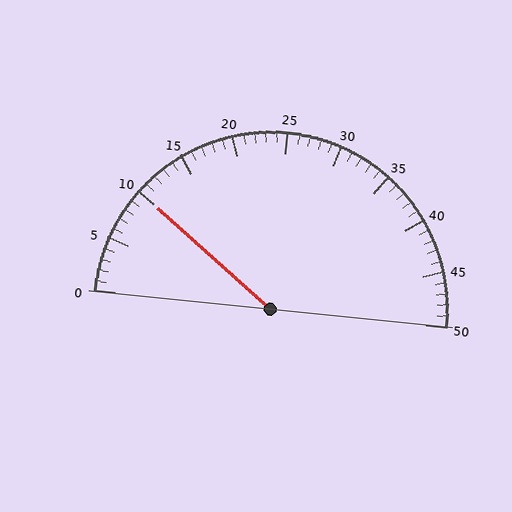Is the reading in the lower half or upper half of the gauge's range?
The reading is in the lower half of the range (0 to 50).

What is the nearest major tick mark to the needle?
The nearest major tick mark is 10.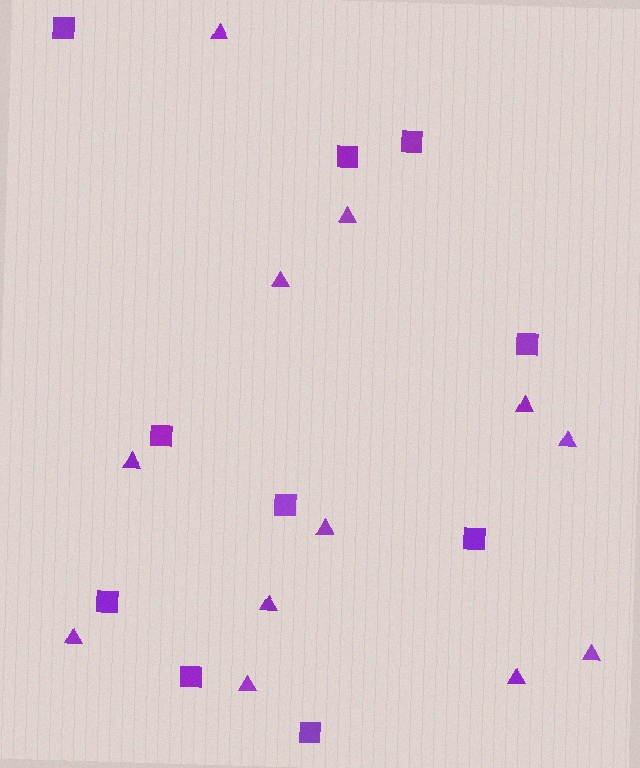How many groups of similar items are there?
There are 2 groups: one group of squares (10) and one group of triangles (12).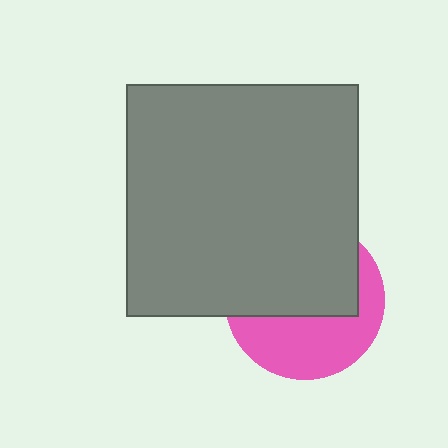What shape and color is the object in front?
The object in front is a gray square.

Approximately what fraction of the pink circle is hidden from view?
Roughly 57% of the pink circle is hidden behind the gray square.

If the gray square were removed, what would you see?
You would see the complete pink circle.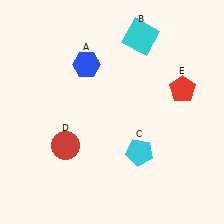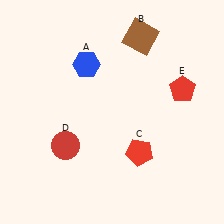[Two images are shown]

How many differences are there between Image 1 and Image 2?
There are 2 differences between the two images.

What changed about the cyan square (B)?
In Image 1, B is cyan. In Image 2, it changed to brown.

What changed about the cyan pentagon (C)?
In Image 1, C is cyan. In Image 2, it changed to red.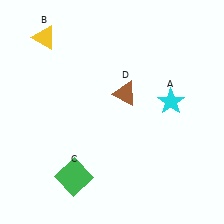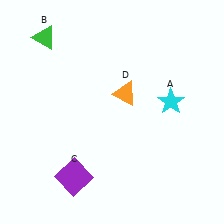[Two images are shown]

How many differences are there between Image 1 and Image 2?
There are 3 differences between the two images.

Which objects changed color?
B changed from yellow to green. C changed from green to purple. D changed from brown to orange.